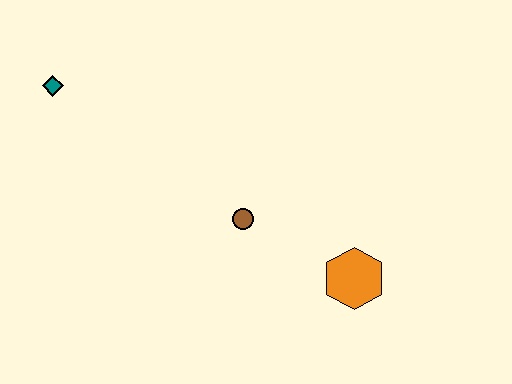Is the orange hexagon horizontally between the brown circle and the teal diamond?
No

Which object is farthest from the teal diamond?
The orange hexagon is farthest from the teal diamond.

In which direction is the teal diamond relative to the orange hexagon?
The teal diamond is to the left of the orange hexagon.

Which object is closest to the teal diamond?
The brown circle is closest to the teal diamond.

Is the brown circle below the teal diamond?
Yes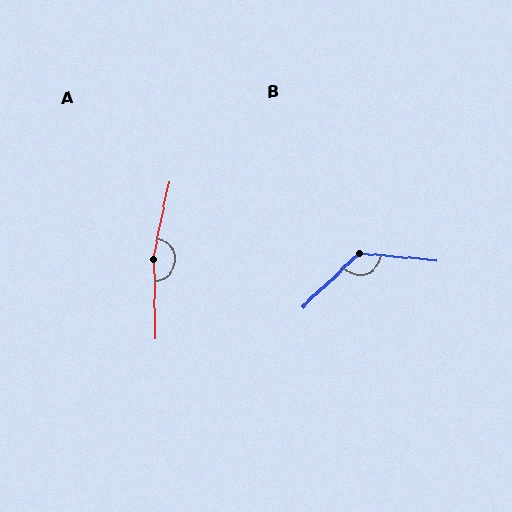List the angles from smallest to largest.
B (132°), A (167°).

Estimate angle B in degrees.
Approximately 132 degrees.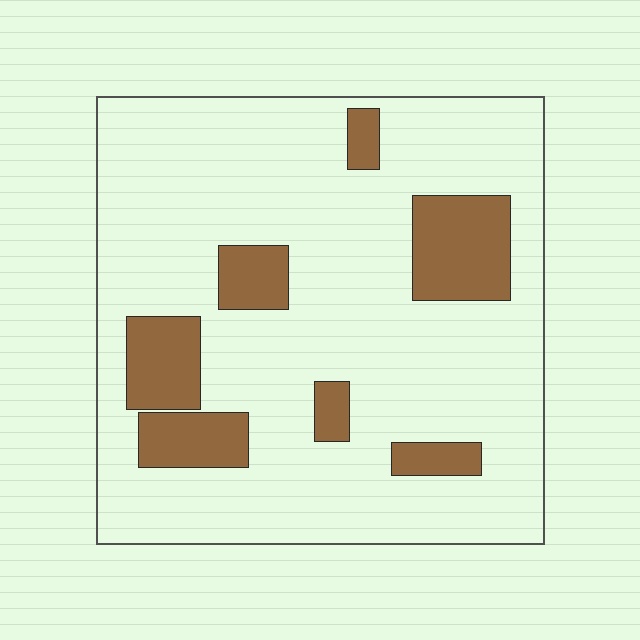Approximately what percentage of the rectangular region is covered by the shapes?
Approximately 20%.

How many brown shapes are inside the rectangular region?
7.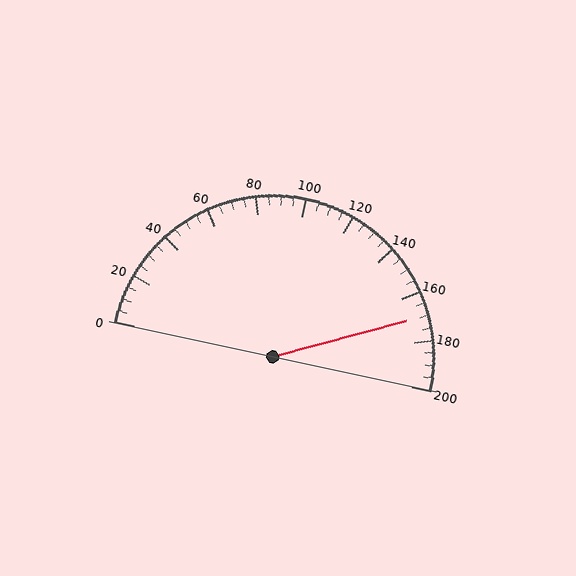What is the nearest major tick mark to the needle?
The nearest major tick mark is 160.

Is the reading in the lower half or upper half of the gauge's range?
The reading is in the upper half of the range (0 to 200).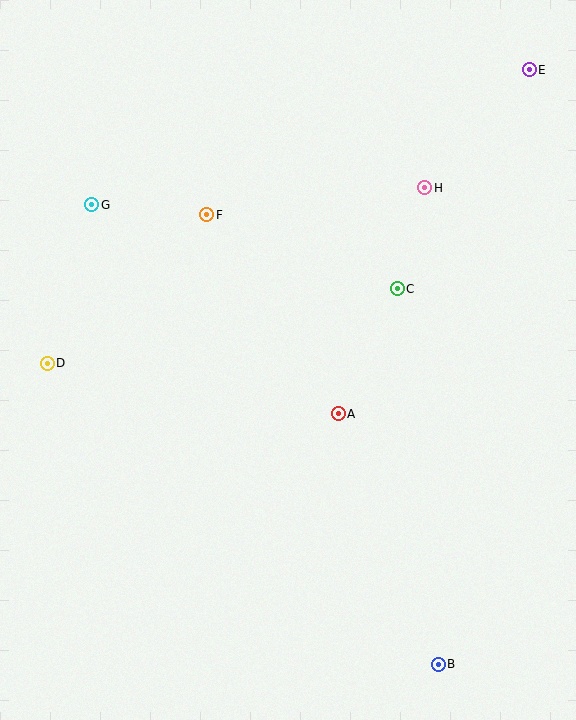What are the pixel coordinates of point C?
Point C is at (397, 289).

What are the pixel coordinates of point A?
Point A is at (338, 414).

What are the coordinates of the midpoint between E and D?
The midpoint between E and D is at (288, 217).